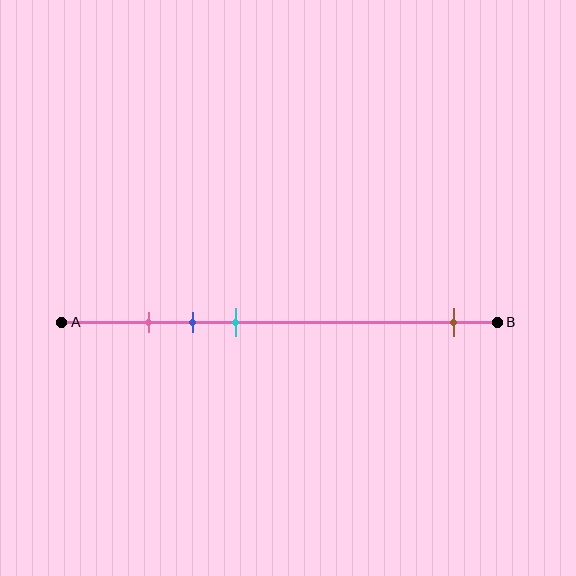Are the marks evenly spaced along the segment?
No, the marks are not evenly spaced.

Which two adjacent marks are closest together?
The pink and blue marks are the closest adjacent pair.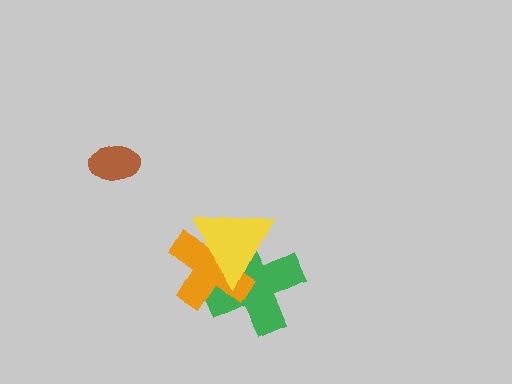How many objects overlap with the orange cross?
2 objects overlap with the orange cross.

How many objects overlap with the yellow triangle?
2 objects overlap with the yellow triangle.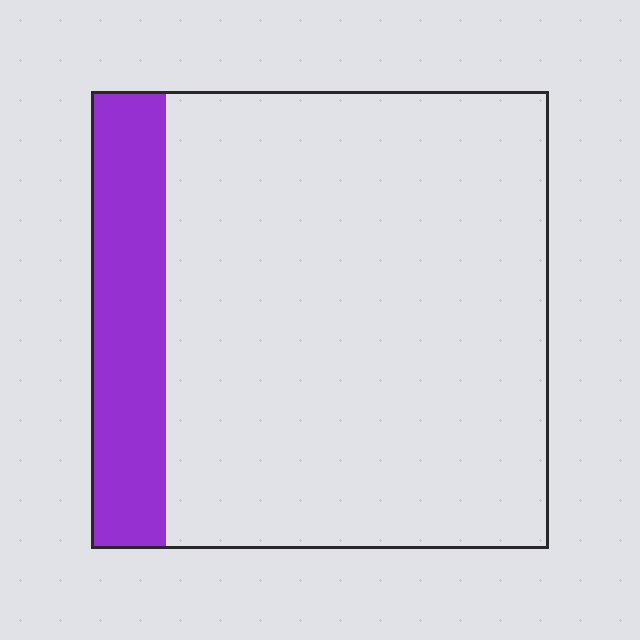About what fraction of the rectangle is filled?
About one sixth (1/6).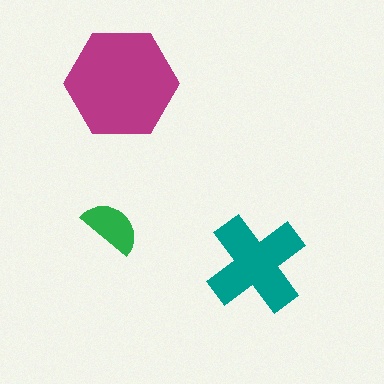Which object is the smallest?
The green semicircle.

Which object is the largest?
The magenta hexagon.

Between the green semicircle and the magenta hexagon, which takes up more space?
The magenta hexagon.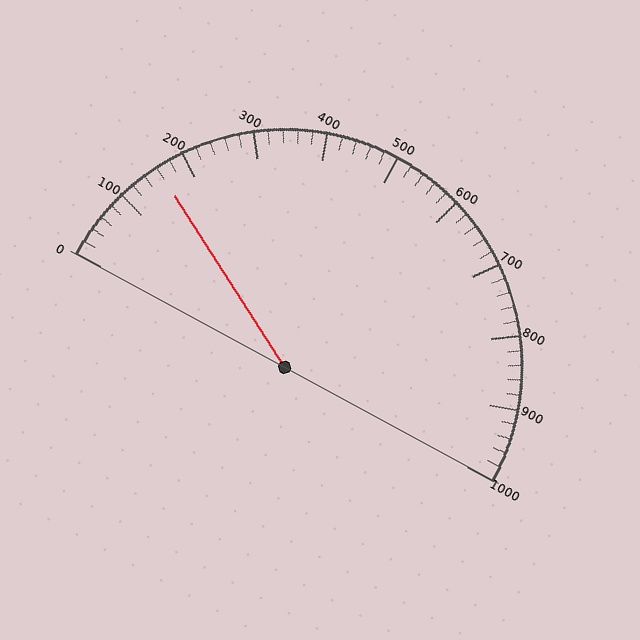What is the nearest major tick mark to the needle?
The nearest major tick mark is 200.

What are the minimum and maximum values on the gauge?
The gauge ranges from 0 to 1000.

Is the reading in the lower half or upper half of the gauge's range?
The reading is in the lower half of the range (0 to 1000).